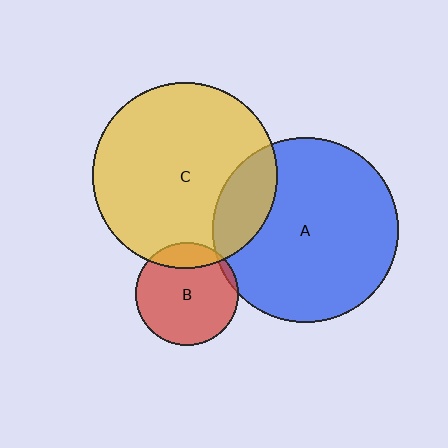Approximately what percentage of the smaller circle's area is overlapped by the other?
Approximately 5%.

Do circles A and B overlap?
Yes.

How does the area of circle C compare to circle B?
Approximately 3.3 times.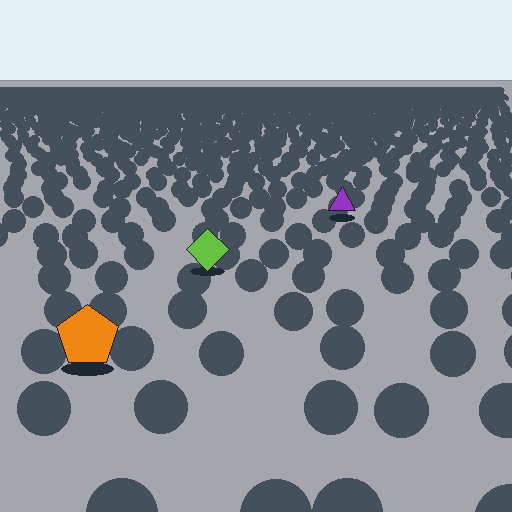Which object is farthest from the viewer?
The purple triangle is farthest from the viewer. It appears smaller and the ground texture around it is denser.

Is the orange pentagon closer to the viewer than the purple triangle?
Yes. The orange pentagon is closer — you can tell from the texture gradient: the ground texture is coarser near it.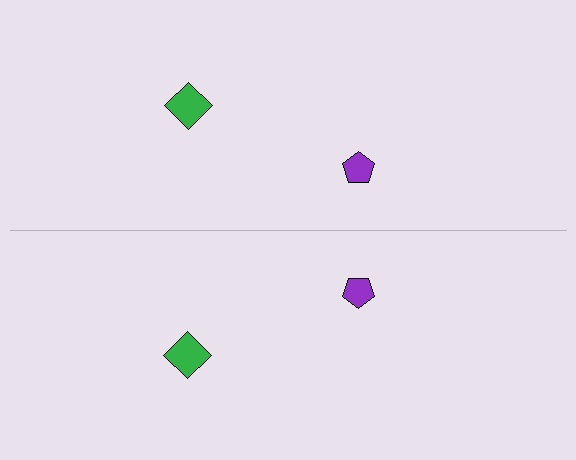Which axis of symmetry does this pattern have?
The pattern has a horizontal axis of symmetry running through the center of the image.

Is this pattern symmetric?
Yes, this pattern has bilateral (reflection) symmetry.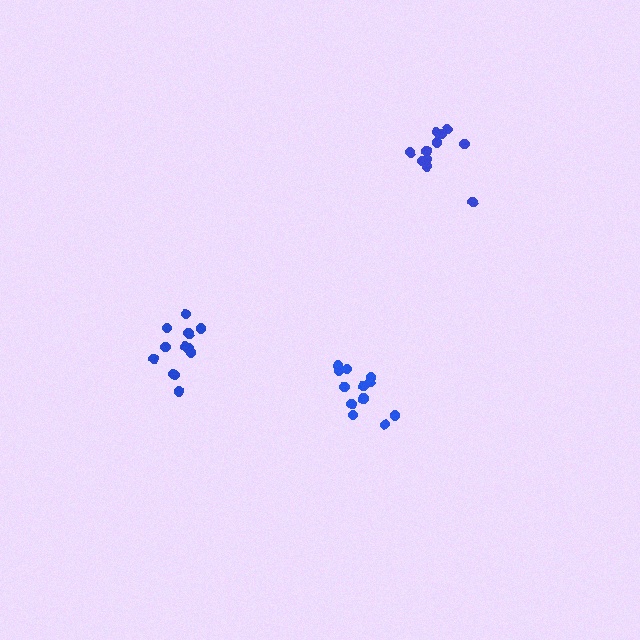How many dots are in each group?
Group 1: 12 dots, Group 2: 12 dots, Group 3: 12 dots (36 total).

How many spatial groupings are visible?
There are 3 spatial groupings.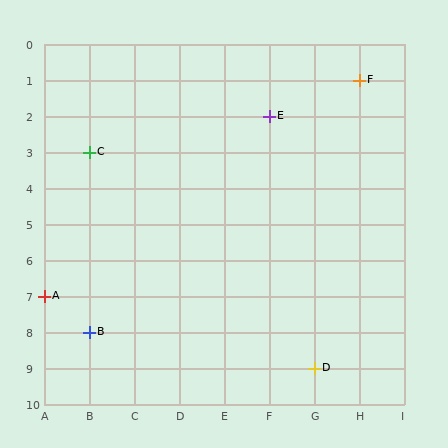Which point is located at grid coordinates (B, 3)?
Point C is at (B, 3).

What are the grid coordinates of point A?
Point A is at grid coordinates (A, 7).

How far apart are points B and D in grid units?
Points B and D are 5 columns and 1 row apart (about 5.1 grid units diagonally).